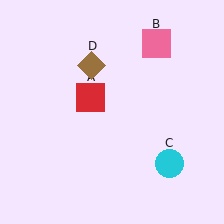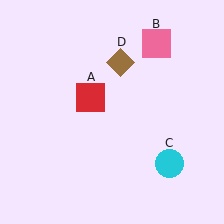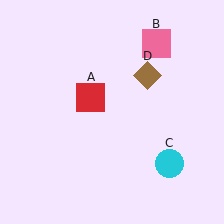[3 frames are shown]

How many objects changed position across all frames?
1 object changed position: brown diamond (object D).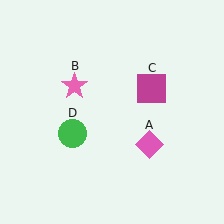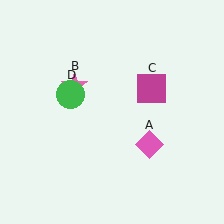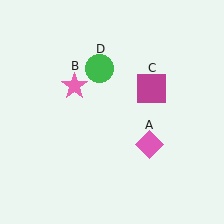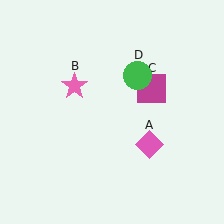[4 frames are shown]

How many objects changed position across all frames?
1 object changed position: green circle (object D).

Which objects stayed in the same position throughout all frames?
Pink diamond (object A) and pink star (object B) and magenta square (object C) remained stationary.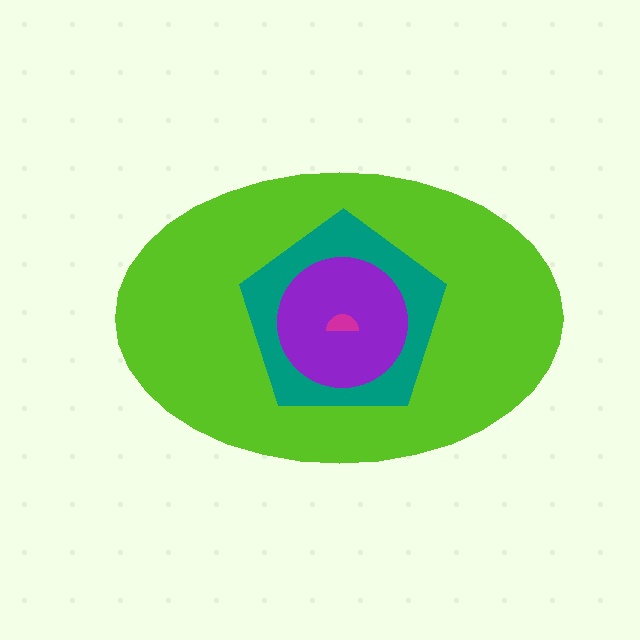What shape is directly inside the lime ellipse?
The teal pentagon.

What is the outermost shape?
The lime ellipse.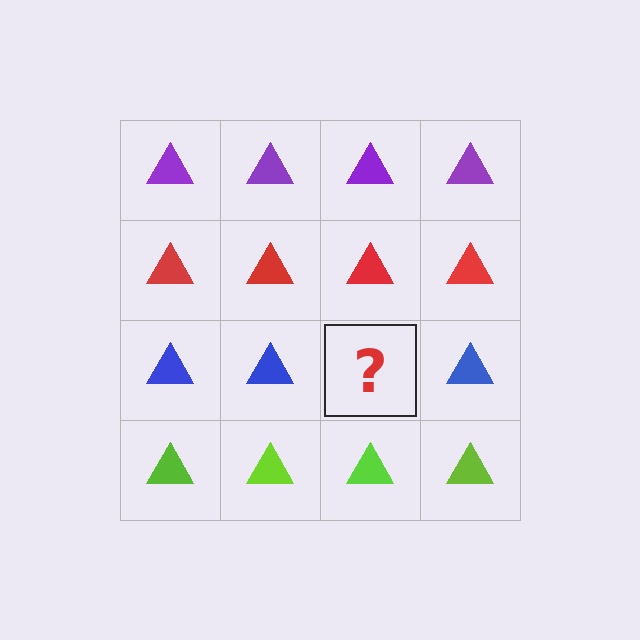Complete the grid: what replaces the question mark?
The question mark should be replaced with a blue triangle.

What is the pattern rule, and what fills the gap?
The rule is that each row has a consistent color. The gap should be filled with a blue triangle.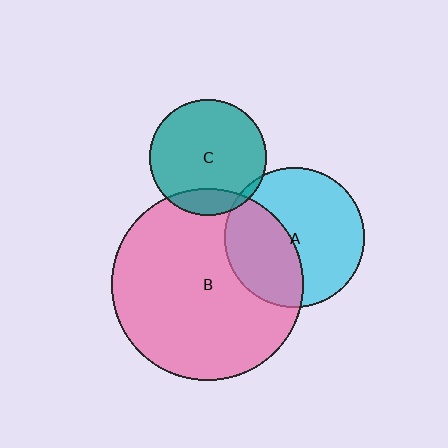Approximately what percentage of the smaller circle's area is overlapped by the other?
Approximately 15%.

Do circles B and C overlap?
Yes.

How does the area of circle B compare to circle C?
Approximately 2.7 times.